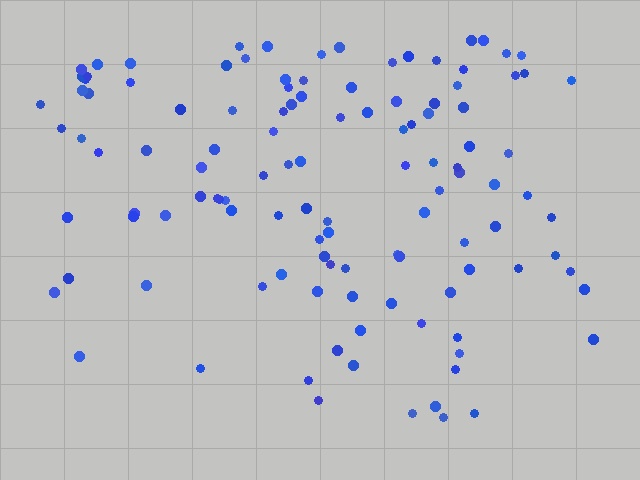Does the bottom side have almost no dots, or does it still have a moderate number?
Still a moderate number, just noticeably fewer than the top.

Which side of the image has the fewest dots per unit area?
The bottom.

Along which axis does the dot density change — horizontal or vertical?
Vertical.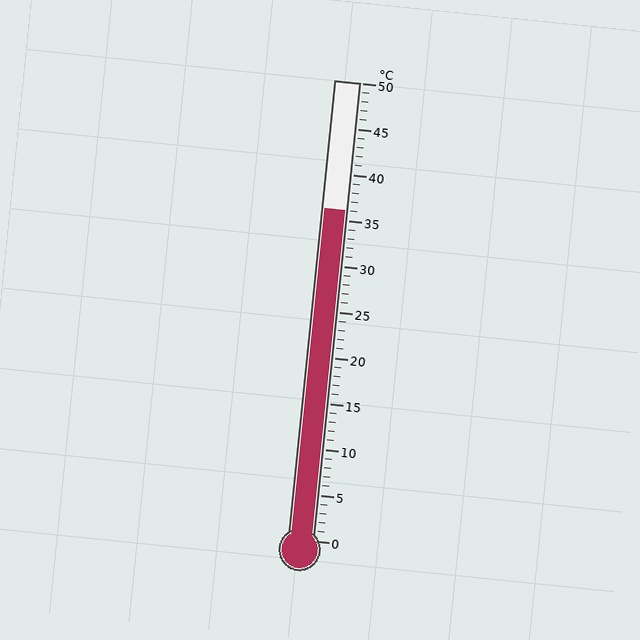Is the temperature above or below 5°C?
The temperature is above 5°C.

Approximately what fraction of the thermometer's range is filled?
The thermometer is filled to approximately 70% of its range.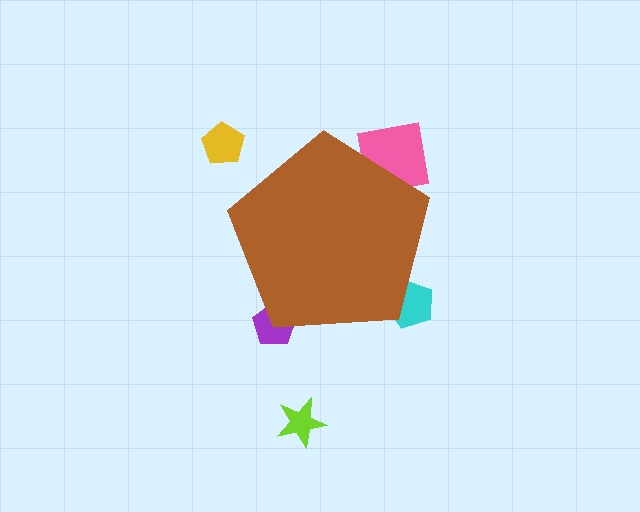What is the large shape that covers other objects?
A brown pentagon.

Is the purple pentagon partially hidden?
Yes, the purple pentagon is partially hidden behind the brown pentagon.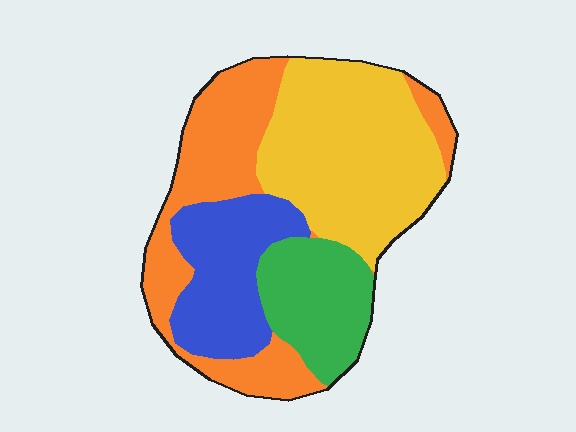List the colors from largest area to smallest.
From largest to smallest: yellow, orange, blue, green.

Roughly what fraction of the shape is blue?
Blue takes up between a sixth and a third of the shape.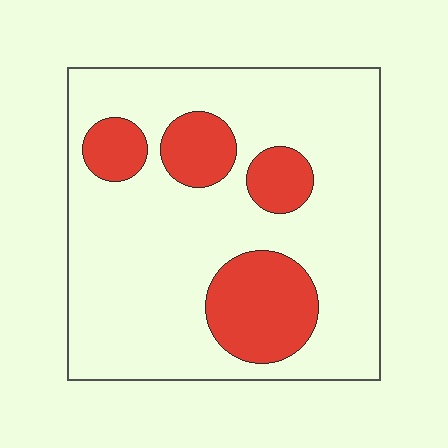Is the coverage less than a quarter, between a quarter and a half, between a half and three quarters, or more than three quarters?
Less than a quarter.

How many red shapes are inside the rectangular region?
4.